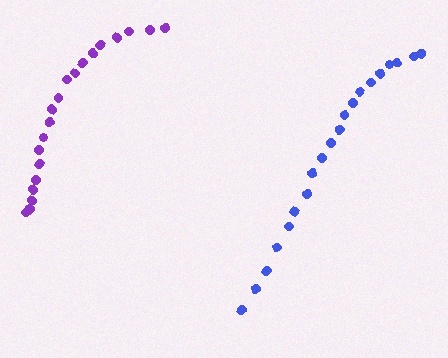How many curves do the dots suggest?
There are 2 distinct paths.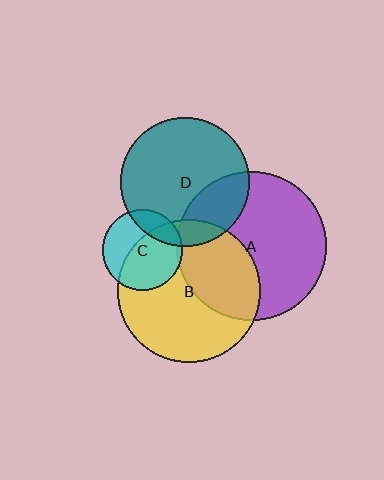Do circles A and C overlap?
Yes.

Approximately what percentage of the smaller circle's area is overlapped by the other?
Approximately 5%.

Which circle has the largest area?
Circle A (purple).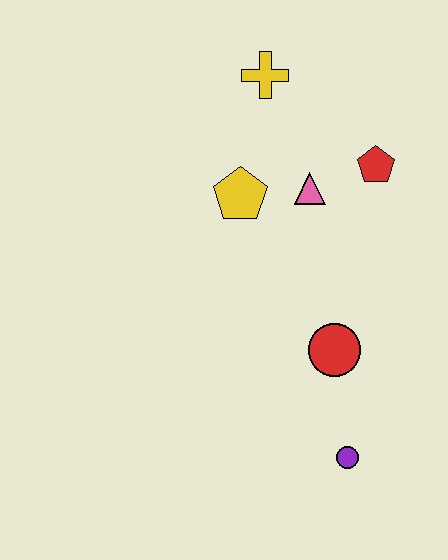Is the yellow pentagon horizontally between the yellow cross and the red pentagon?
No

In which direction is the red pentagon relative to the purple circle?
The red pentagon is above the purple circle.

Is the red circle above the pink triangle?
No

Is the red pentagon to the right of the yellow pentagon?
Yes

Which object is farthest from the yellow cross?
The purple circle is farthest from the yellow cross.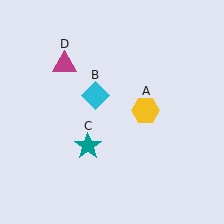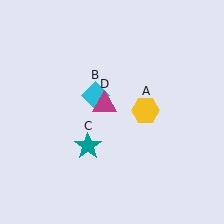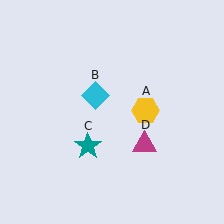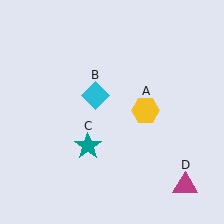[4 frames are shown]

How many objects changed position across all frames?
1 object changed position: magenta triangle (object D).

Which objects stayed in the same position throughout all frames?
Yellow hexagon (object A) and cyan diamond (object B) and teal star (object C) remained stationary.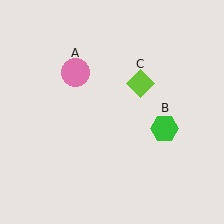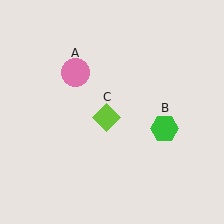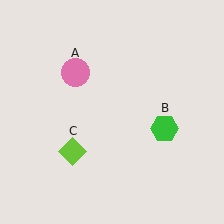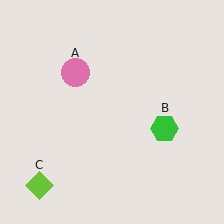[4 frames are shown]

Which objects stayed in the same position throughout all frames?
Pink circle (object A) and green hexagon (object B) remained stationary.